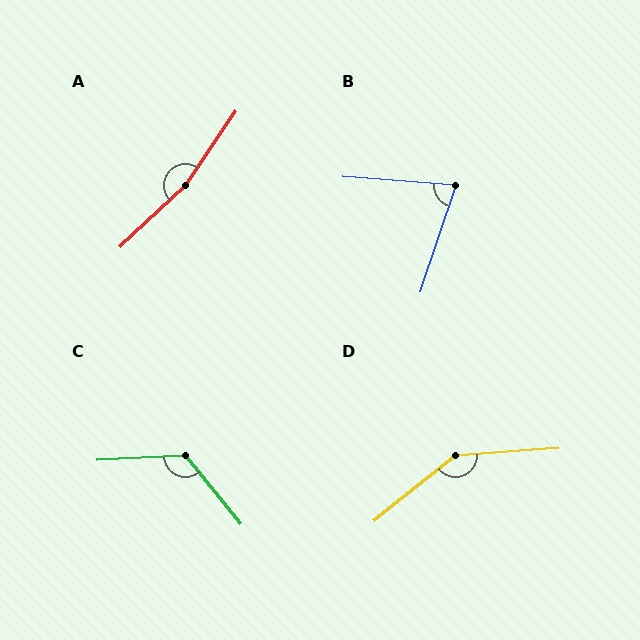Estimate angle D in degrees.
Approximately 145 degrees.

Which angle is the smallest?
B, at approximately 76 degrees.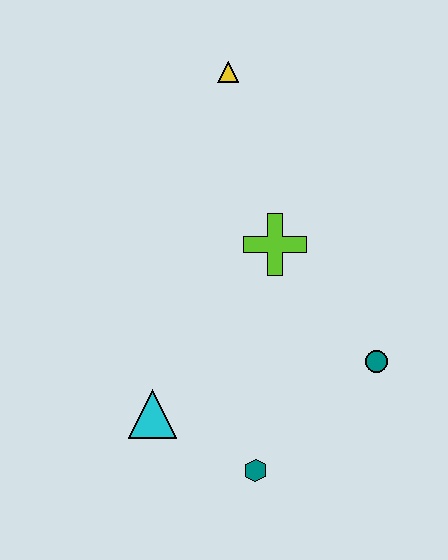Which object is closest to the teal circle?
The lime cross is closest to the teal circle.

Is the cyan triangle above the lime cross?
No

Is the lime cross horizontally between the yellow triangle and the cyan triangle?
No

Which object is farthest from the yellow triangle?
The teal hexagon is farthest from the yellow triangle.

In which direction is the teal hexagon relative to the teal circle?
The teal hexagon is to the left of the teal circle.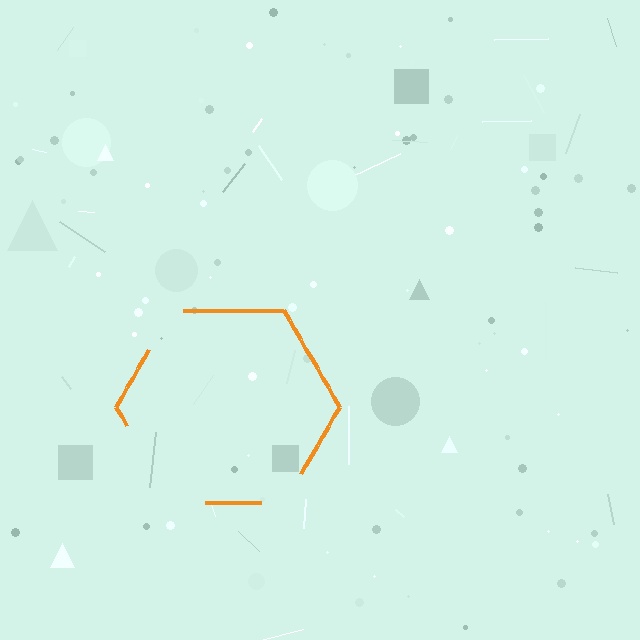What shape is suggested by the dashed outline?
The dashed outline suggests a hexagon.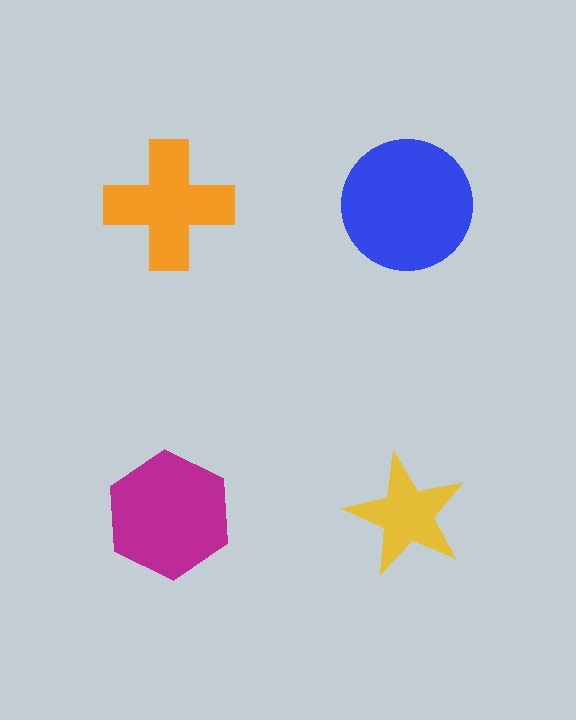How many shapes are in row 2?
2 shapes.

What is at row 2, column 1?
A magenta hexagon.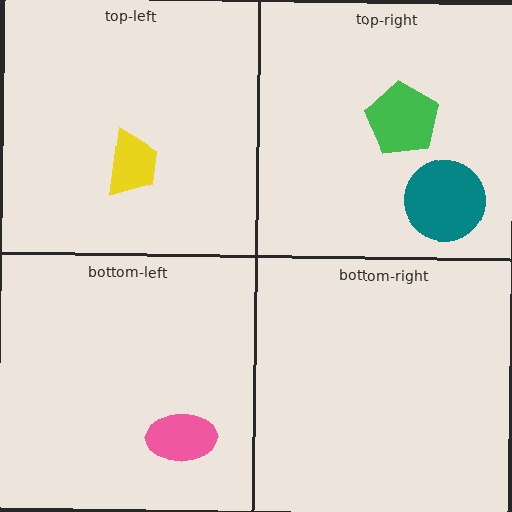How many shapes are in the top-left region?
1.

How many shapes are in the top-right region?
2.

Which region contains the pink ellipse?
The bottom-left region.